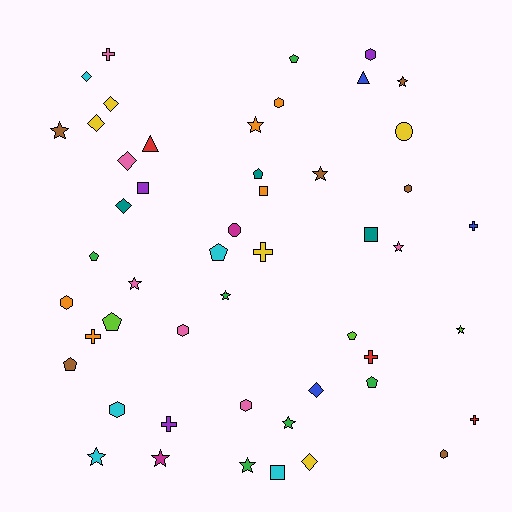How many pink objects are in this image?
There are 6 pink objects.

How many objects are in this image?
There are 50 objects.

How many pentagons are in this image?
There are 8 pentagons.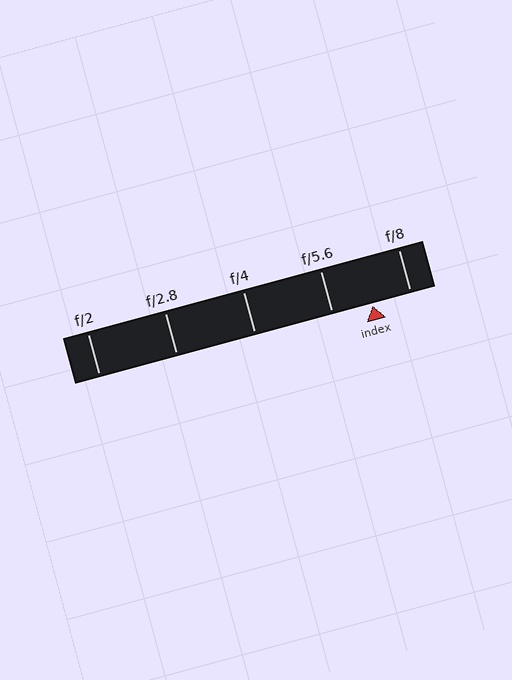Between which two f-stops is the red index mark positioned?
The index mark is between f/5.6 and f/8.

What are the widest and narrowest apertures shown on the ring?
The widest aperture shown is f/2 and the narrowest is f/8.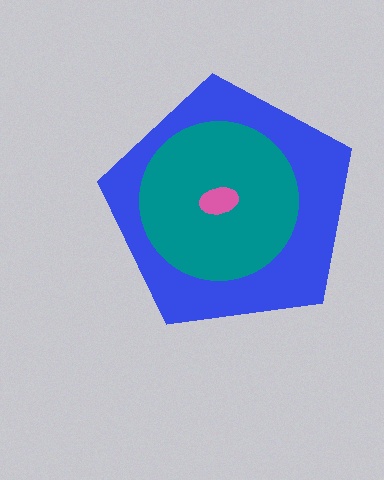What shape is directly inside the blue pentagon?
The teal circle.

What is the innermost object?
The pink ellipse.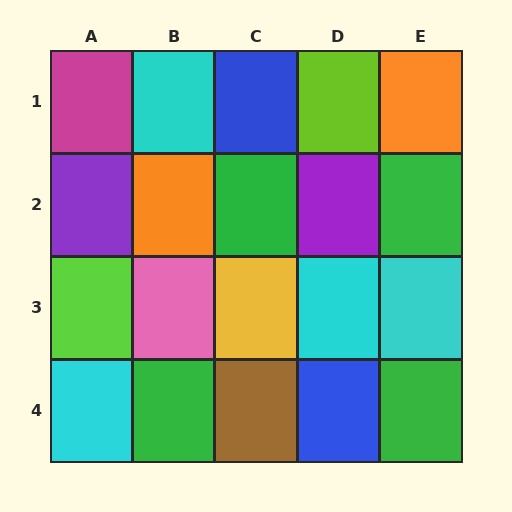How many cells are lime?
2 cells are lime.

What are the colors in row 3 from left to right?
Lime, pink, yellow, cyan, cyan.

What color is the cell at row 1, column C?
Blue.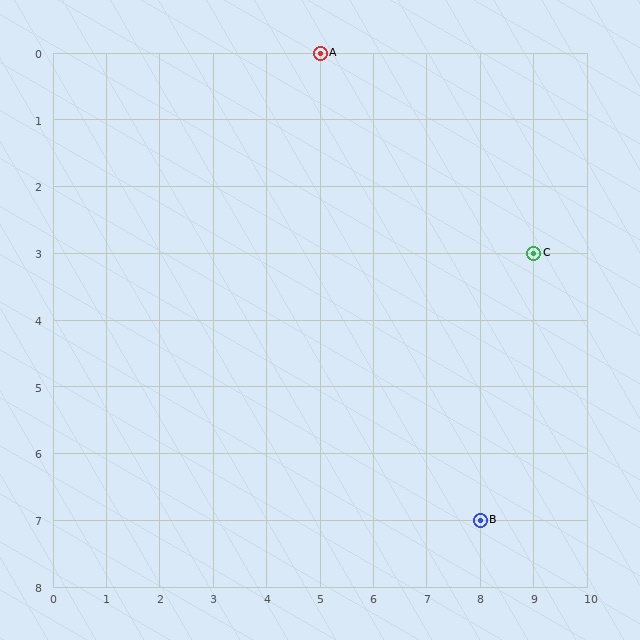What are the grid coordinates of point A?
Point A is at grid coordinates (5, 0).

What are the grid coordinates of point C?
Point C is at grid coordinates (9, 3).